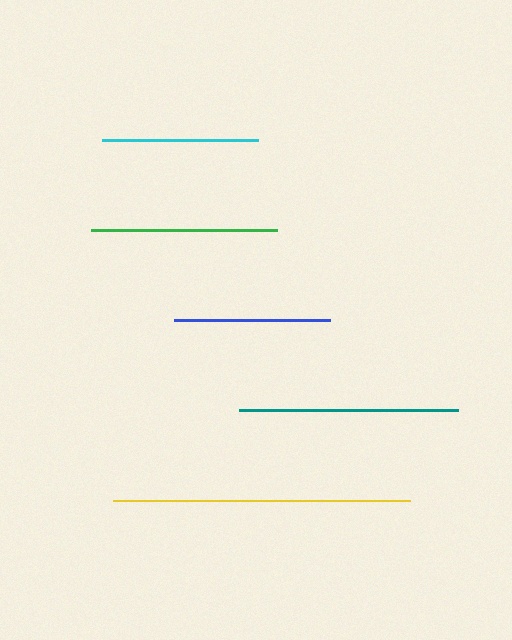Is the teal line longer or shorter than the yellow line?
The yellow line is longer than the teal line.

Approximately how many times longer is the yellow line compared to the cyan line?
The yellow line is approximately 1.9 times the length of the cyan line.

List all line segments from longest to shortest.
From longest to shortest: yellow, teal, green, blue, cyan.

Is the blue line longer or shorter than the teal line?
The teal line is longer than the blue line.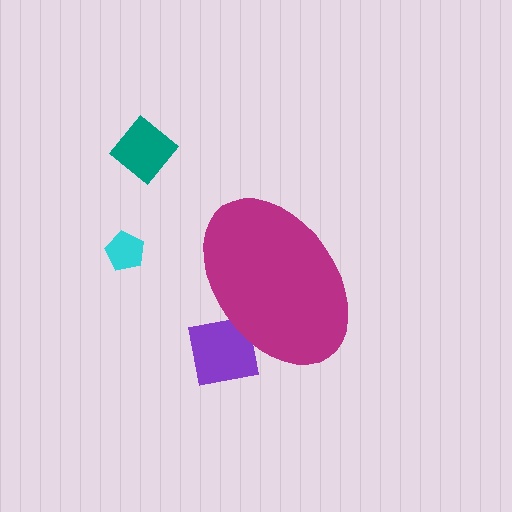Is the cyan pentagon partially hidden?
No, the cyan pentagon is fully visible.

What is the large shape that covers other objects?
A magenta ellipse.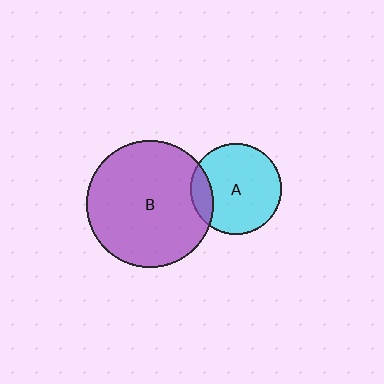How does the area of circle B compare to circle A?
Approximately 2.0 times.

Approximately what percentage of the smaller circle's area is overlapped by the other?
Approximately 15%.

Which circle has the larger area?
Circle B (purple).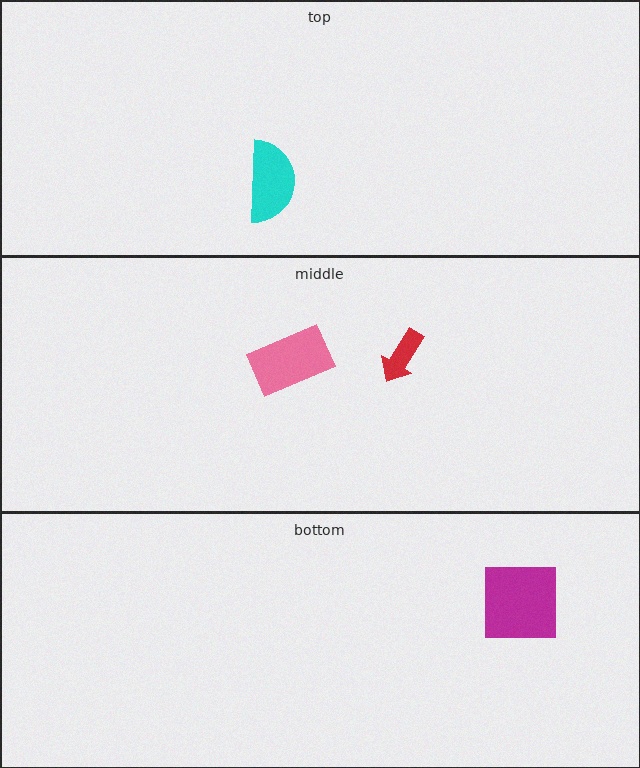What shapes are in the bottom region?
The magenta square.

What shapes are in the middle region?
The pink rectangle, the red arrow.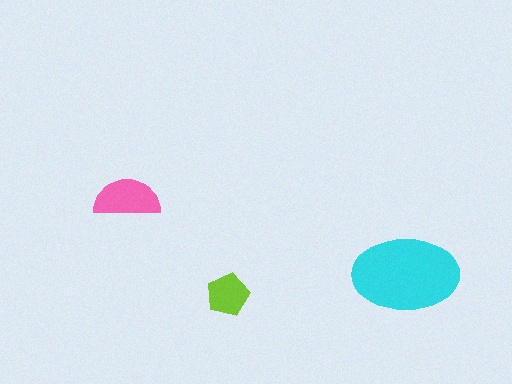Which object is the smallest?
The lime pentagon.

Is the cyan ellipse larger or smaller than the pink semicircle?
Larger.